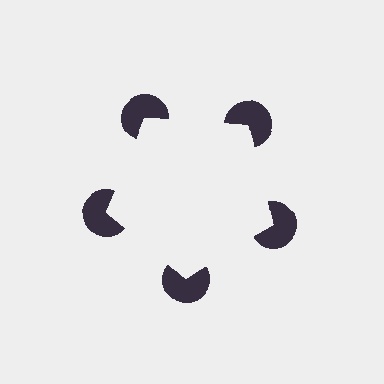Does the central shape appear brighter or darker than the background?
It typically appears slightly brighter than the background, even though no actual brightness change is drawn.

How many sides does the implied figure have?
5 sides.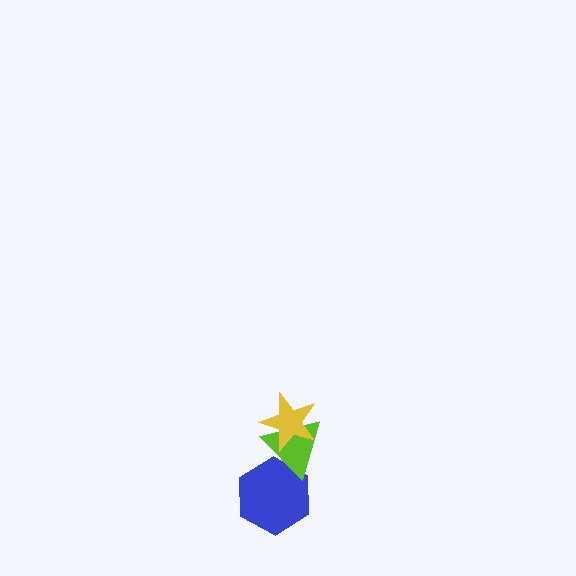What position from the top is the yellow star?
The yellow star is 1st from the top.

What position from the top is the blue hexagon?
The blue hexagon is 3rd from the top.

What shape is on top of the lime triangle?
The yellow star is on top of the lime triangle.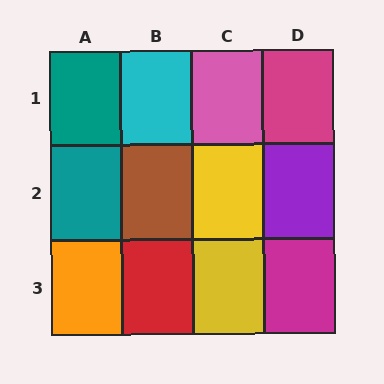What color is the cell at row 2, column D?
Purple.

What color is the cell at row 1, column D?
Magenta.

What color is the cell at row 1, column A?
Teal.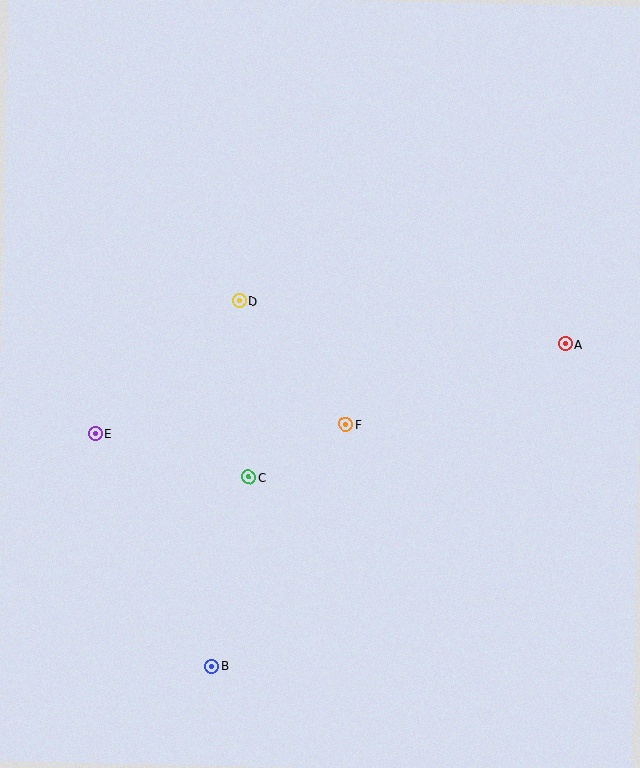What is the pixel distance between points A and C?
The distance between A and C is 343 pixels.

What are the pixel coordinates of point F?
Point F is at (346, 425).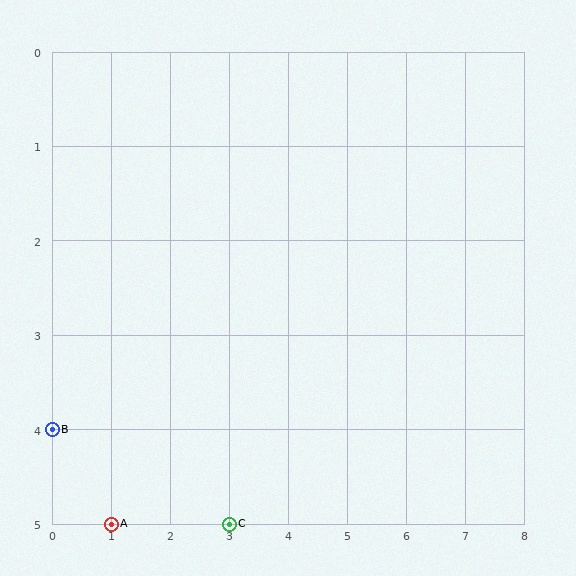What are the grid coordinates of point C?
Point C is at grid coordinates (3, 5).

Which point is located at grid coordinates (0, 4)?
Point B is at (0, 4).